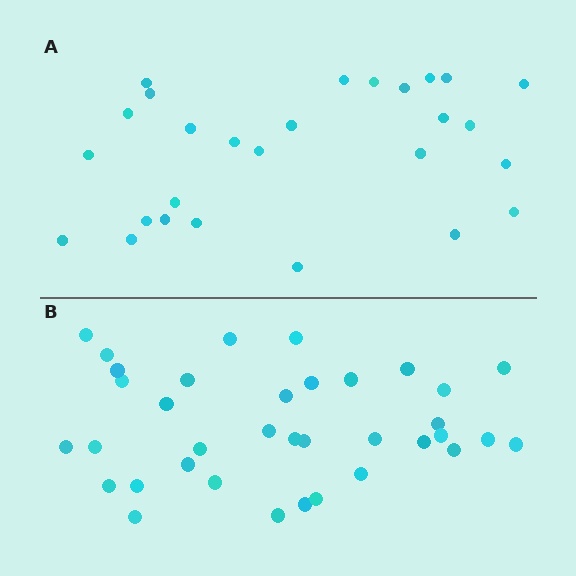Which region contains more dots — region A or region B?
Region B (the bottom region) has more dots.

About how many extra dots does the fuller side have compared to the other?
Region B has roughly 8 or so more dots than region A.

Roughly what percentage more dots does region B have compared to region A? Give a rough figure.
About 35% more.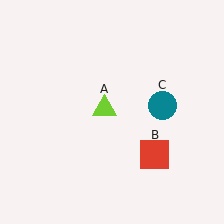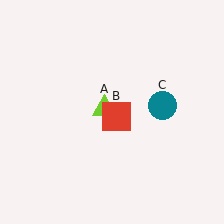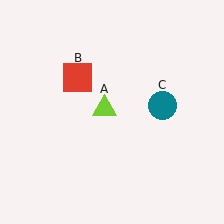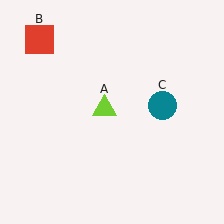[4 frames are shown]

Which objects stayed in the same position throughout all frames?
Lime triangle (object A) and teal circle (object C) remained stationary.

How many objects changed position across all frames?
1 object changed position: red square (object B).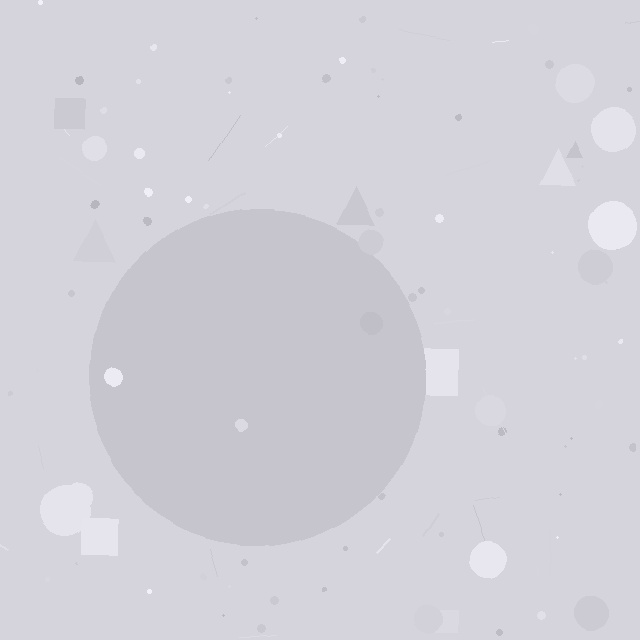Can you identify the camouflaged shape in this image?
The camouflaged shape is a circle.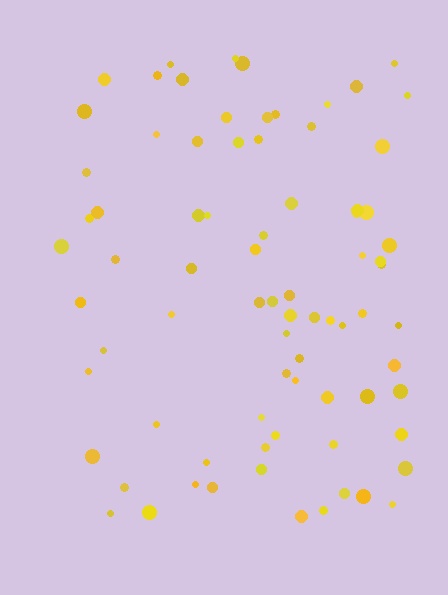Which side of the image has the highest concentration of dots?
The right.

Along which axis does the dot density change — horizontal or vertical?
Horizontal.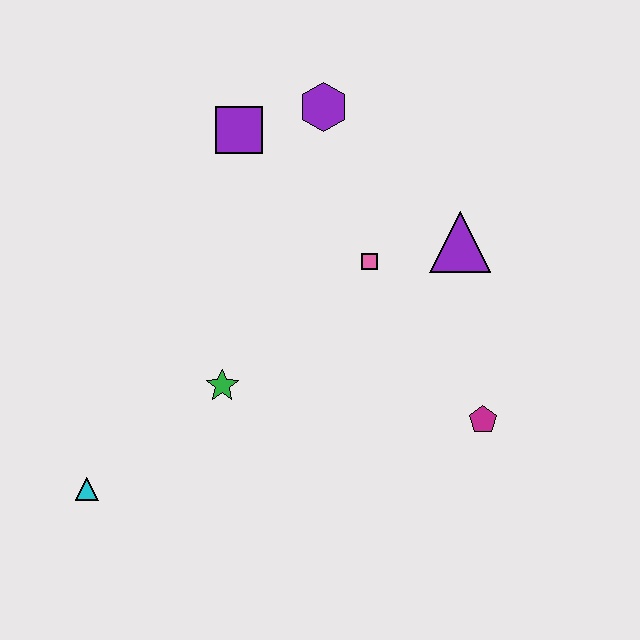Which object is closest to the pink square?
The purple triangle is closest to the pink square.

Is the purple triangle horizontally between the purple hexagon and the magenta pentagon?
Yes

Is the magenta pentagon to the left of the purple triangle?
No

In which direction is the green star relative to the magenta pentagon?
The green star is to the left of the magenta pentagon.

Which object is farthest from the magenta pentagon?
The cyan triangle is farthest from the magenta pentagon.